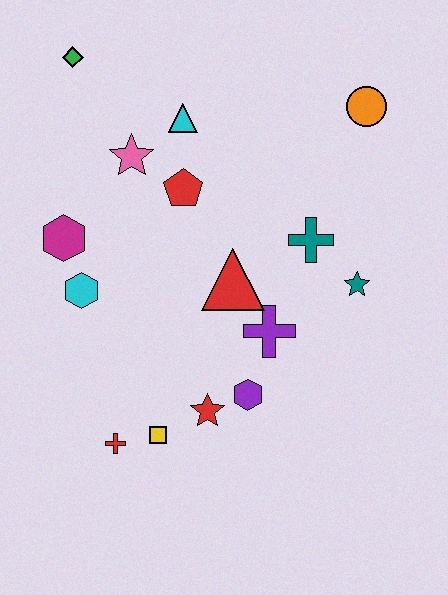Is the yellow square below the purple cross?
Yes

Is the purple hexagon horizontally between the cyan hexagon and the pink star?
No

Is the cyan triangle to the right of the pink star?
Yes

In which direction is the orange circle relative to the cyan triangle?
The orange circle is to the right of the cyan triangle.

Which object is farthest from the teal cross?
The green diamond is farthest from the teal cross.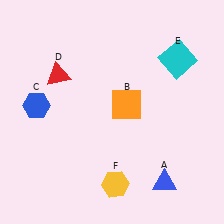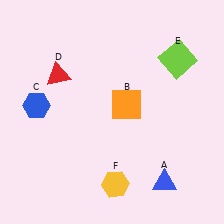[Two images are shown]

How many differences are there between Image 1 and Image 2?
There is 1 difference between the two images.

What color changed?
The square (E) changed from cyan in Image 1 to lime in Image 2.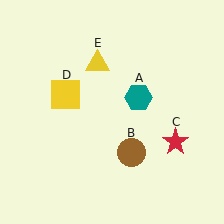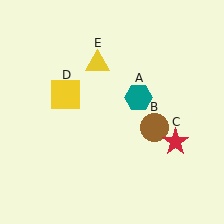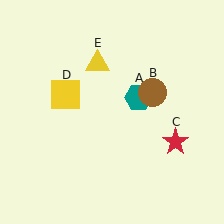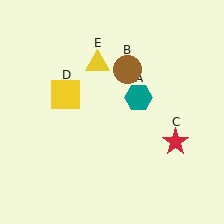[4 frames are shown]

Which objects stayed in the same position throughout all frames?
Teal hexagon (object A) and red star (object C) and yellow square (object D) and yellow triangle (object E) remained stationary.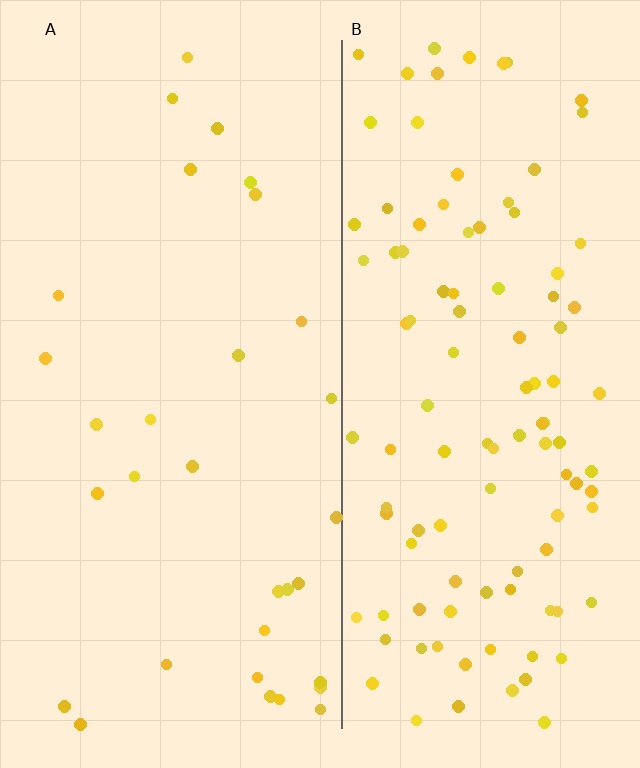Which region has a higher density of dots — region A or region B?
B (the right).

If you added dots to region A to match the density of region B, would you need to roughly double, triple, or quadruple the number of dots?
Approximately triple.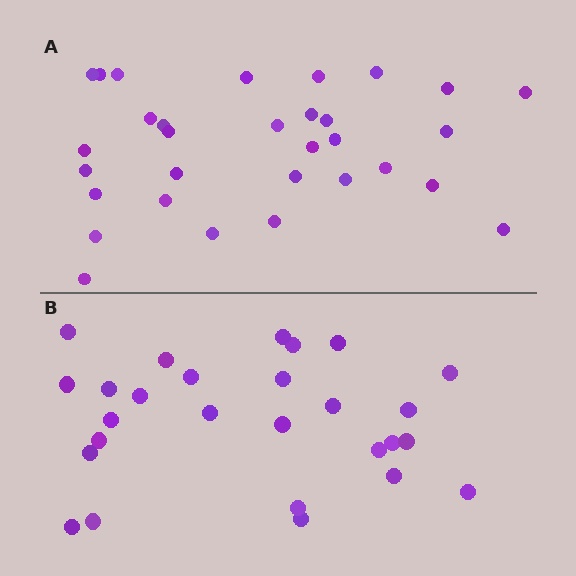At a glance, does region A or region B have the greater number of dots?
Region A (the top region) has more dots.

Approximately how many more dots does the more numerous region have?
Region A has about 4 more dots than region B.